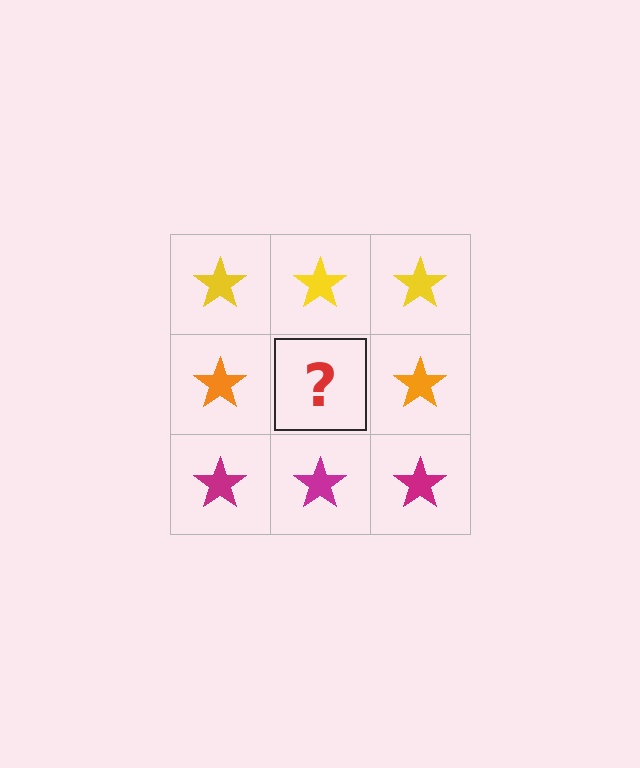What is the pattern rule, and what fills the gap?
The rule is that each row has a consistent color. The gap should be filled with an orange star.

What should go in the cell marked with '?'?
The missing cell should contain an orange star.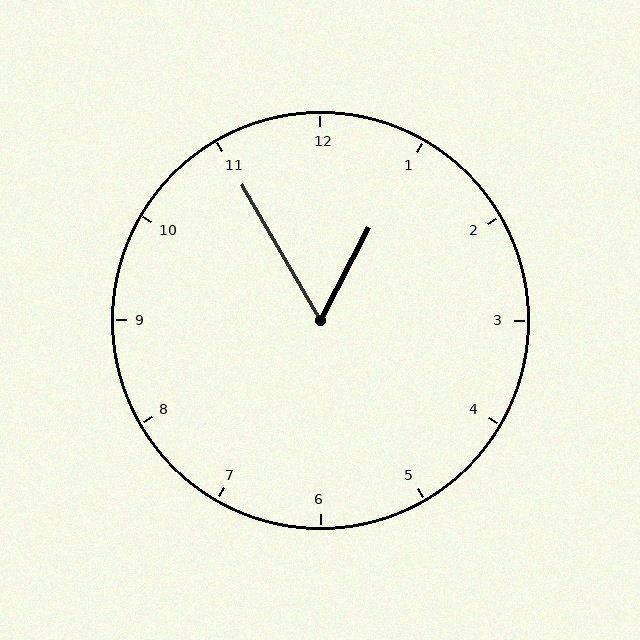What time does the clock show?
12:55.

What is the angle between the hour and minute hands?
Approximately 58 degrees.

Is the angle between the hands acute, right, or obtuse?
It is acute.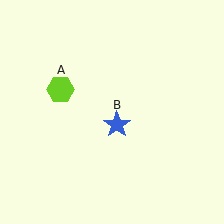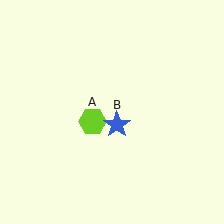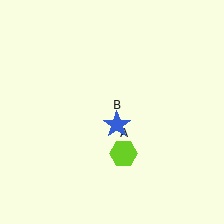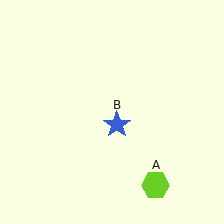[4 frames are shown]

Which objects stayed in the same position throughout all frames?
Blue star (object B) remained stationary.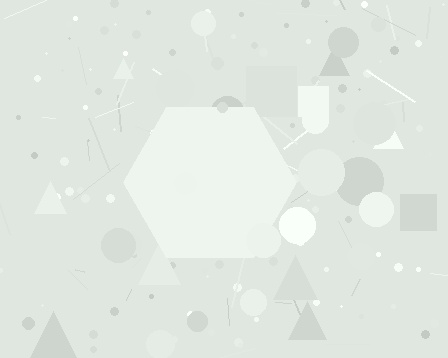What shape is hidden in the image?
A hexagon is hidden in the image.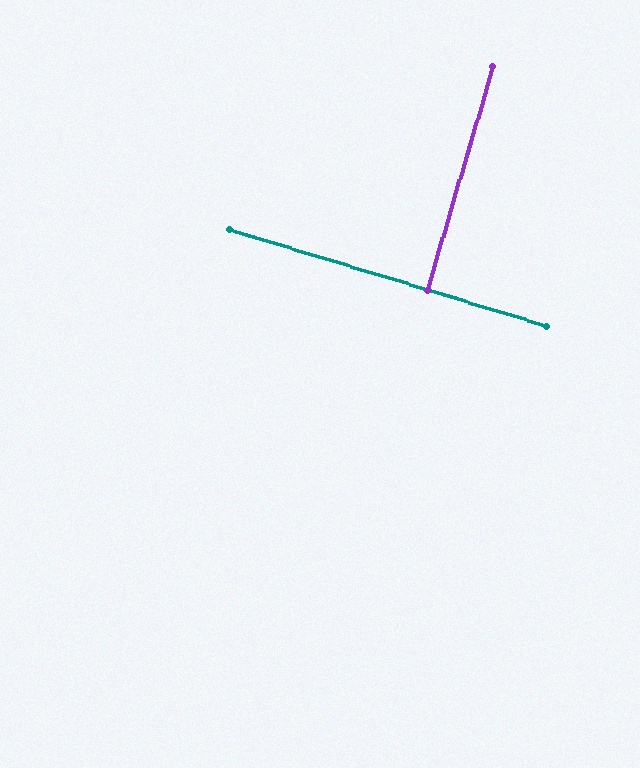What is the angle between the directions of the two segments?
Approximately 89 degrees.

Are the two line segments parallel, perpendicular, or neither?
Perpendicular — they meet at approximately 89°.